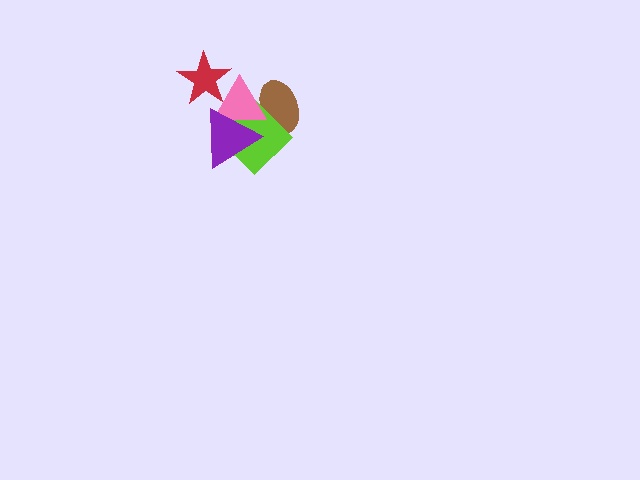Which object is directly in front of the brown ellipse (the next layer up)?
The lime diamond is directly in front of the brown ellipse.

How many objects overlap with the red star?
1 object overlaps with the red star.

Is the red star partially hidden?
No, no other shape covers it.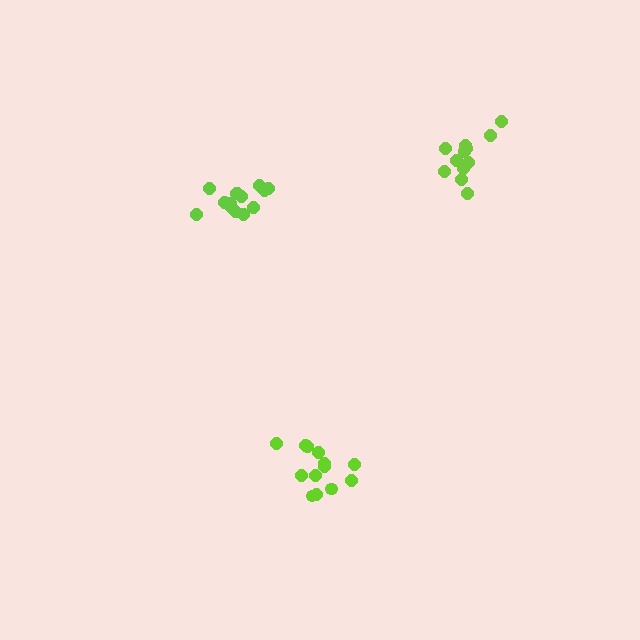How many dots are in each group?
Group 1: 13 dots, Group 2: 12 dots, Group 3: 14 dots (39 total).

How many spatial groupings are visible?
There are 3 spatial groupings.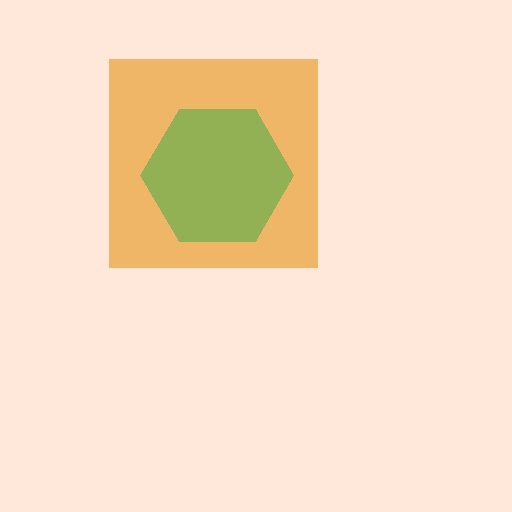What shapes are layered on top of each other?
The layered shapes are: an orange square, a green hexagon.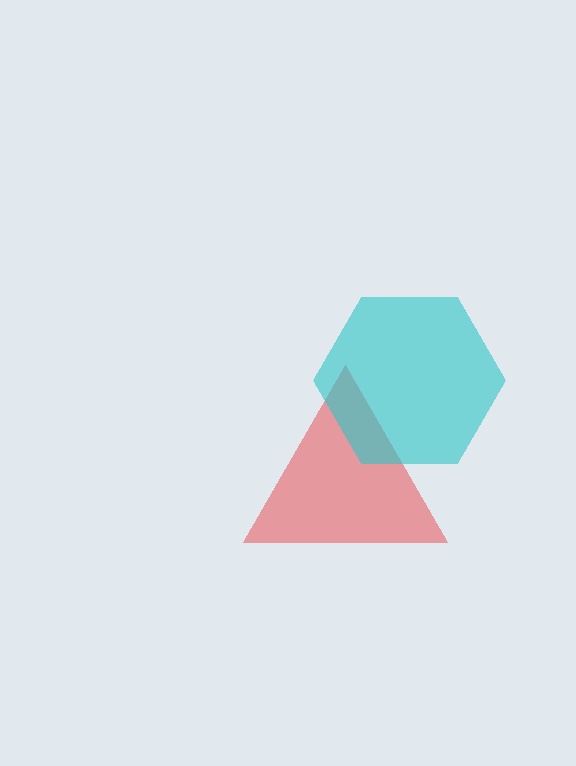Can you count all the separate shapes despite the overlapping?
Yes, there are 2 separate shapes.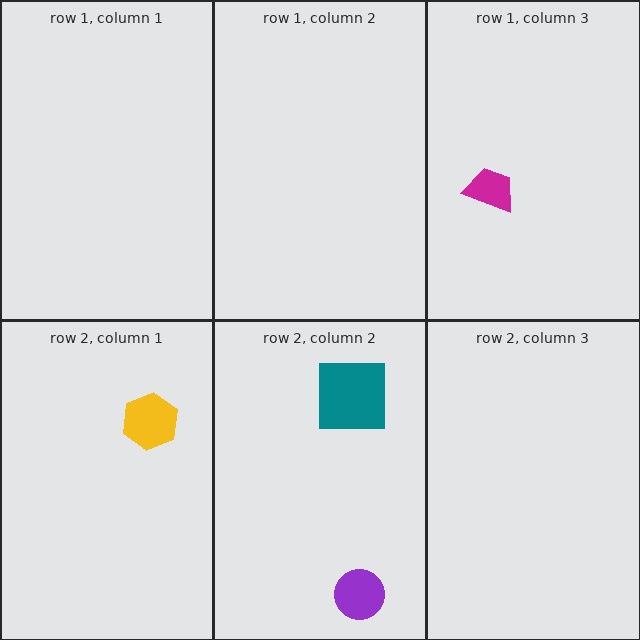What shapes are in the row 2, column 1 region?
The yellow hexagon.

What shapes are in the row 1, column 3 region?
The magenta trapezoid.